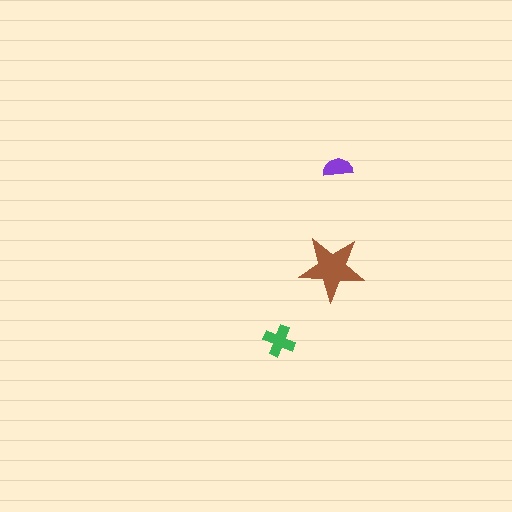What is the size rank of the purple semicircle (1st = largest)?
3rd.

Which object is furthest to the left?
The green cross is leftmost.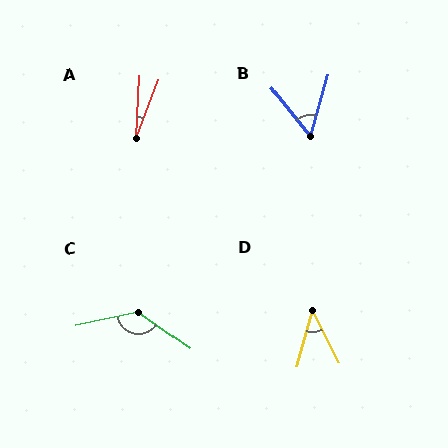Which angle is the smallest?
A, at approximately 17 degrees.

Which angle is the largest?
C, at approximately 132 degrees.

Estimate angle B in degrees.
Approximately 55 degrees.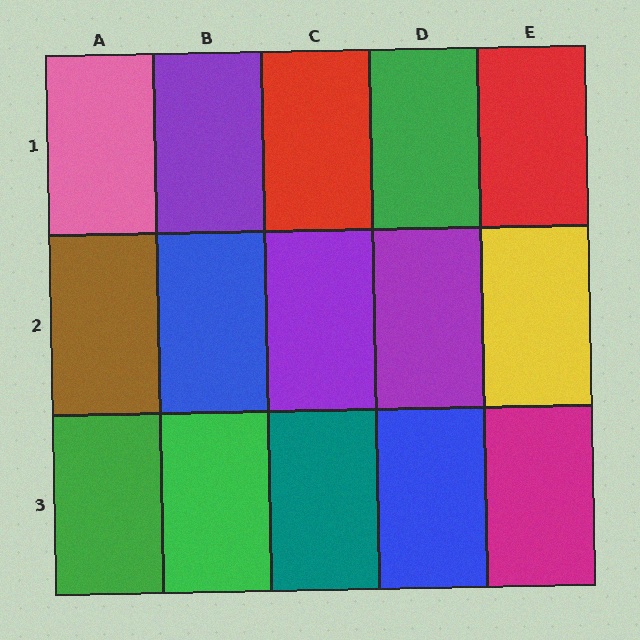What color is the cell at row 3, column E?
Magenta.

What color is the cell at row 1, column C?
Red.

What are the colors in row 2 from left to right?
Brown, blue, purple, purple, yellow.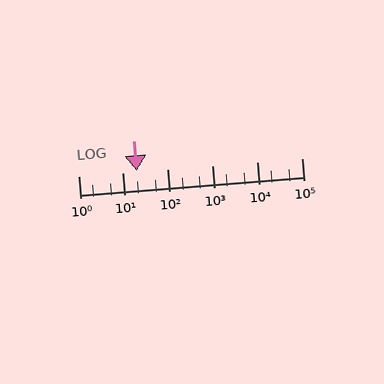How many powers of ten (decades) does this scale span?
The scale spans 5 decades, from 1 to 100000.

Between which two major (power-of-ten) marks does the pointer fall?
The pointer is between 10 and 100.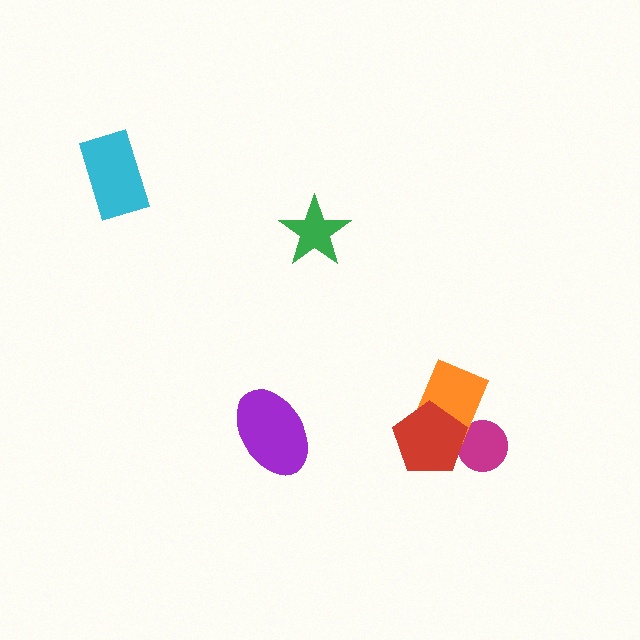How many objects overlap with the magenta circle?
2 objects overlap with the magenta circle.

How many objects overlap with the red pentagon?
2 objects overlap with the red pentagon.